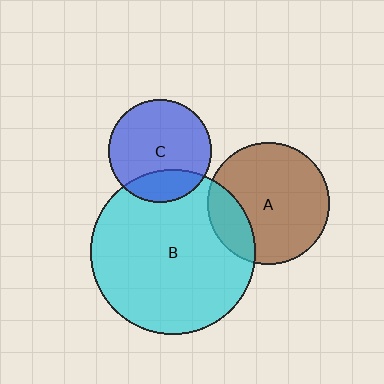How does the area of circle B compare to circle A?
Approximately 1.8 times.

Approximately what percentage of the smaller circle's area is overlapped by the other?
Approximately 20%.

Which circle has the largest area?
Circle B (cyan).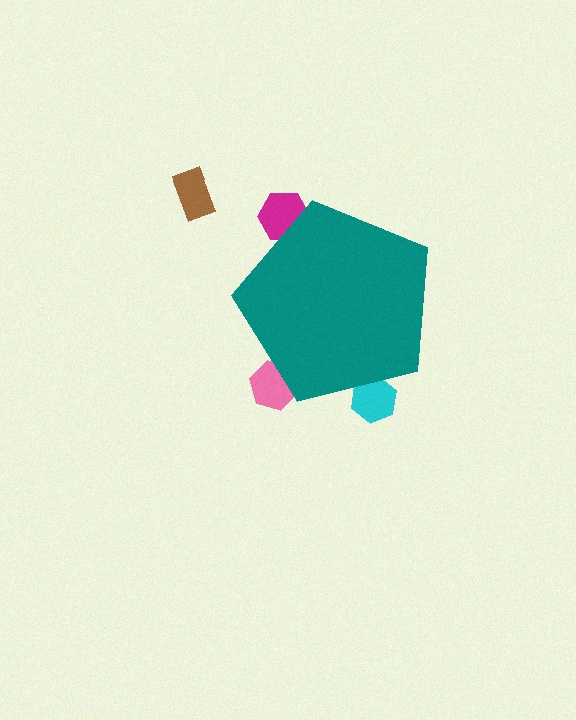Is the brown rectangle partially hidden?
No, the brown rectangle is fully visible.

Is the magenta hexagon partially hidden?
Yes, the magenta hexagon is partially hidden behind the teal pentagon.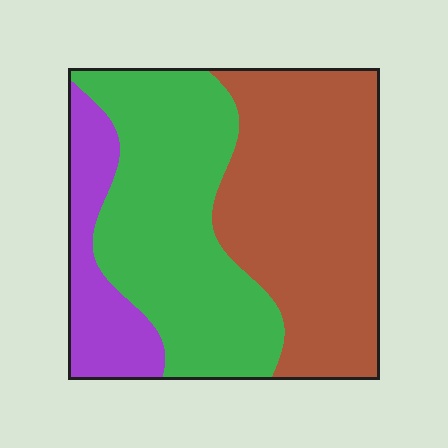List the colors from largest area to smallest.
From largest to smallest: brown, green, purple.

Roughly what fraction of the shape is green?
Green takes up about two fifths (2/5) of the shape.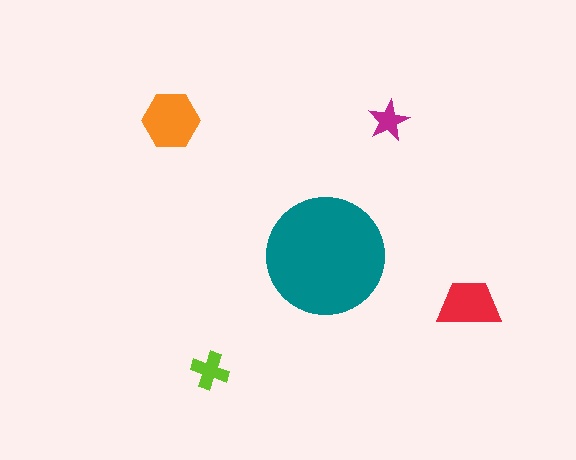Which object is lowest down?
The lime cross is bottommost.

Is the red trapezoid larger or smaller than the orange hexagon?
Smaller.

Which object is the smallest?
The magenta star.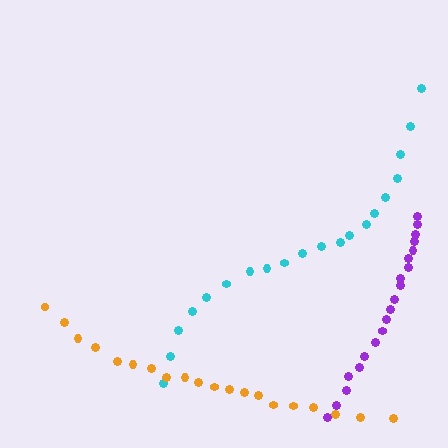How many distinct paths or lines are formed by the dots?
There are 3 distinct paths.